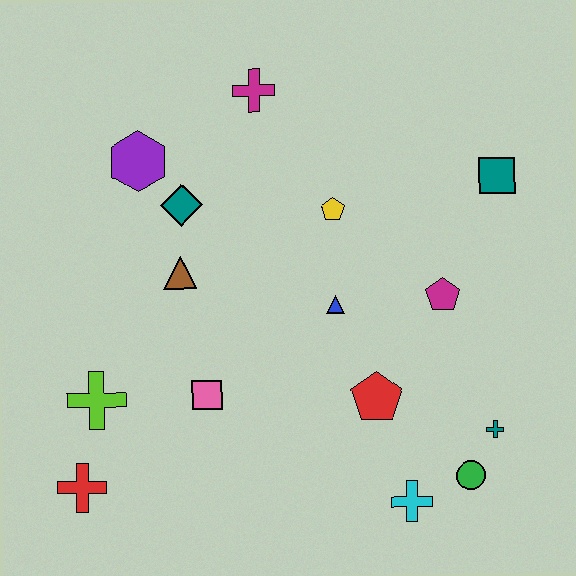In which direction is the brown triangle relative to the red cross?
The brown triangle is above the red cross.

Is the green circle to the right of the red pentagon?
Yes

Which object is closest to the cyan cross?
The green circle is closest to the cyan cross.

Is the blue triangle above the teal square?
No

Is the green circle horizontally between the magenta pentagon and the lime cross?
No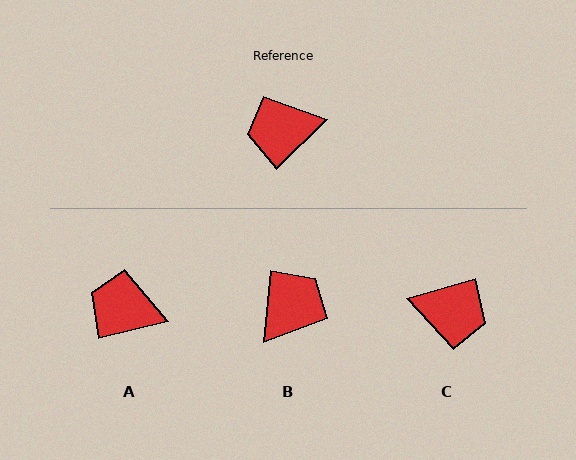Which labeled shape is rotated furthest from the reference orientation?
C, about 152 degrees away.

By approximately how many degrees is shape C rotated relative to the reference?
Approximately 152 degrees counter-clockwise.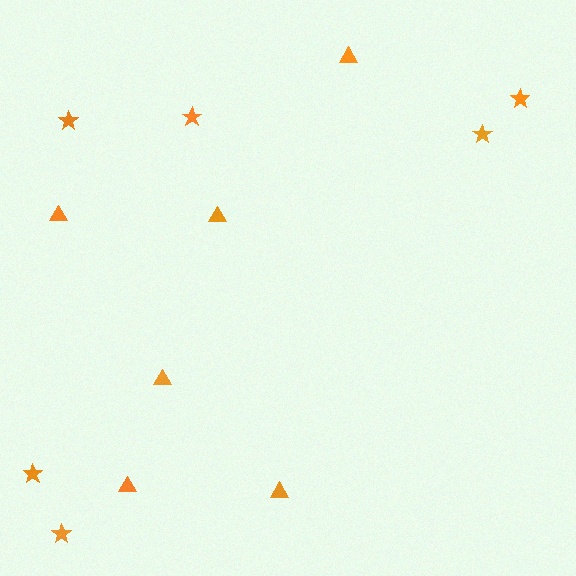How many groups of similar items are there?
There are 2 groups: one group of triangles (6) and one group of stars (6).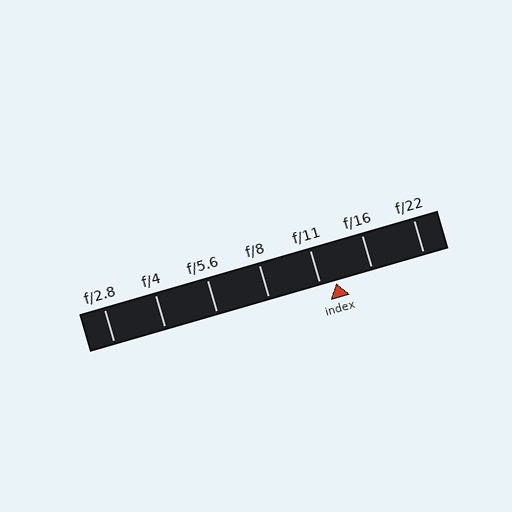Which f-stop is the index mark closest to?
The index mark is closest to f/11.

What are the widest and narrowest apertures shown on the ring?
The widest aperture shown is f/2.8 and the narrowest is f/22.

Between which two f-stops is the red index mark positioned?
The index mark is between f/11 and f/16.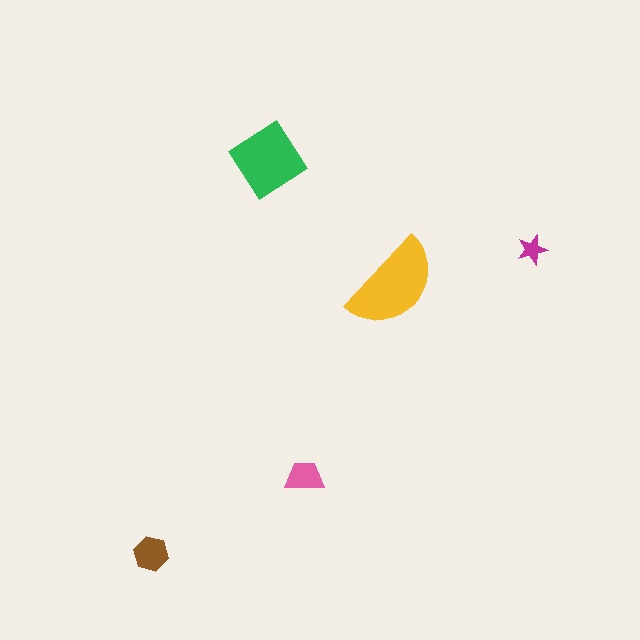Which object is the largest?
The yellow semicircle.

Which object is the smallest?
The magenta star.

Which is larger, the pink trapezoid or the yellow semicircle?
The yellow semicircle.